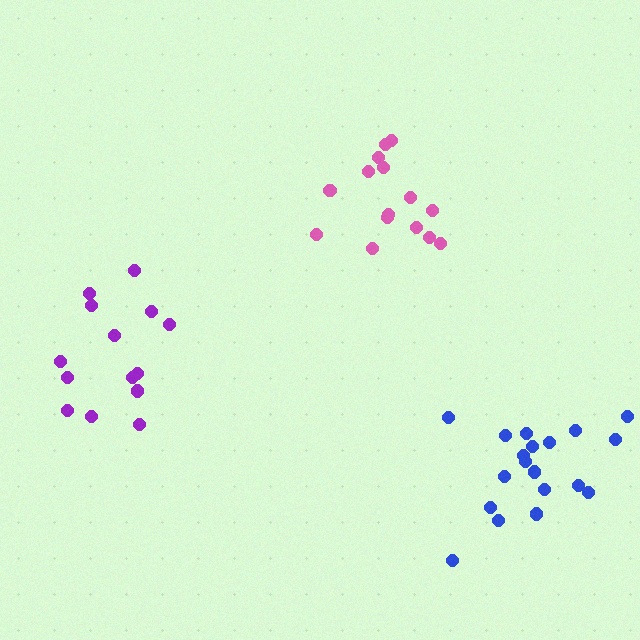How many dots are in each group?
Group 1: 14 dots, Group 2: 15 dots, Group 3: 19 dots (48 total).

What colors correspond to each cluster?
The clusters are colored: purple, pink, blue.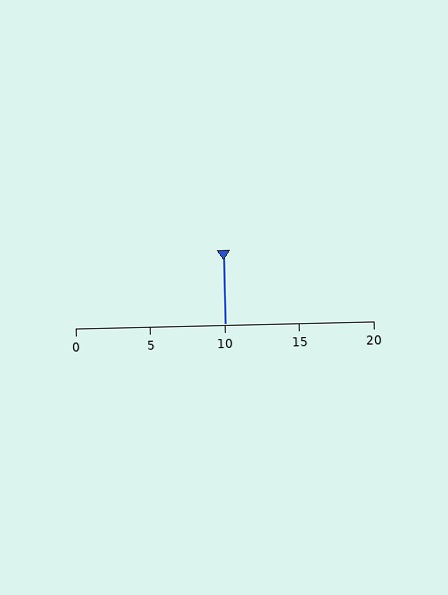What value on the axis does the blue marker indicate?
The marker indicates approximately 10.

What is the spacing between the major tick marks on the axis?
The major ticks are spaced 5 apart.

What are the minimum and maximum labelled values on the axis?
The axis runs from 0 to 20.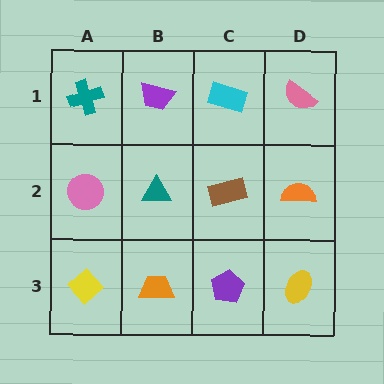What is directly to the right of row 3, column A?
An orange trapezoid.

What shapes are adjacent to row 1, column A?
A pink circle (row 2, column A), a purple trapezoid (row 1, column B).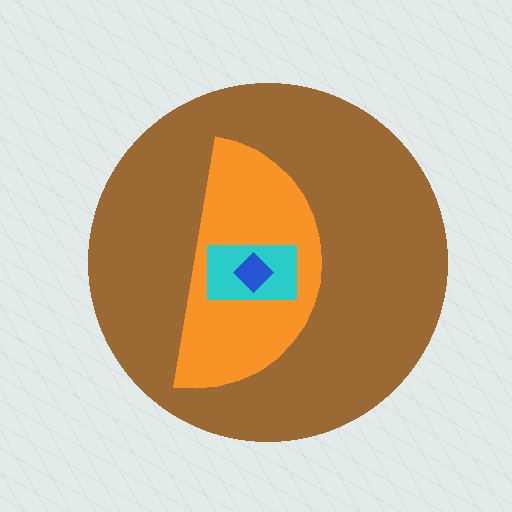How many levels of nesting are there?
4.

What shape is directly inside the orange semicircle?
The cyan rectangle.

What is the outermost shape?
The brown circle.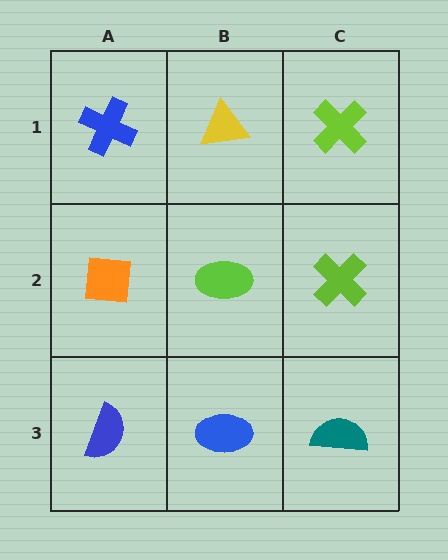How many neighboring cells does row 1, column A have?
2.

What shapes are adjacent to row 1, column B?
A lime ellipse (row 2, column B), a blue cross (row 1, column A), a lime cross (row 1, column C).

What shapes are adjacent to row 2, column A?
A blue cross (row 1, column A), a blue semicircle (row 3, column A), a lime ellipse (row 2, column B).